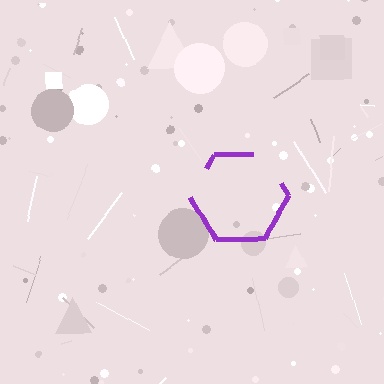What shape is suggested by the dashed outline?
The dashed outline suggests a hexagon.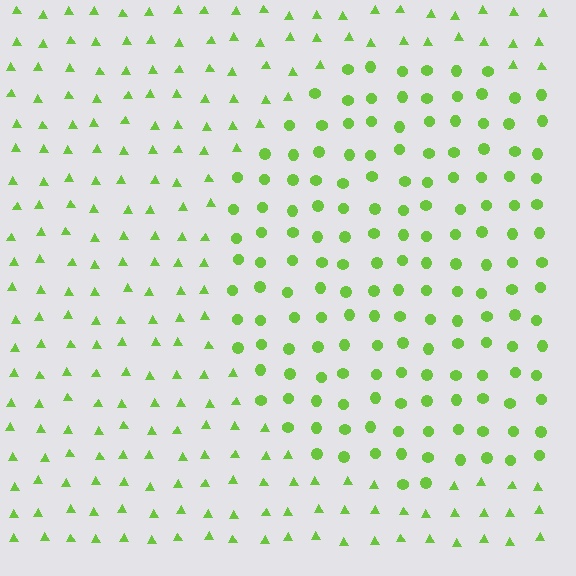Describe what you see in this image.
The image is filled with small lime elements arranged in a uniform grid. A circle-shaped region contains circles, while the surrounding area contains triangles. The boundary is defined purely by the change in element shape.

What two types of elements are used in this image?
The image uses circles inside the circle region and triangles outside it.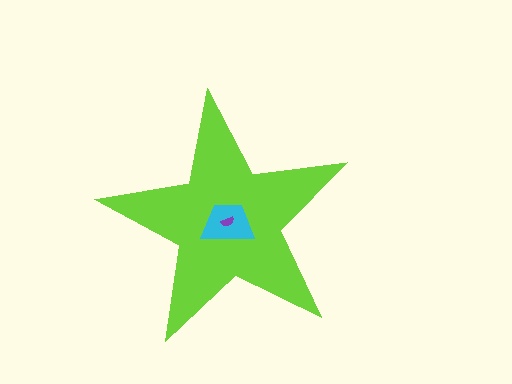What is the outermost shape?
The lime star.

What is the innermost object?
The purple semicircle.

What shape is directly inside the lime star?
The cyan trapezoid.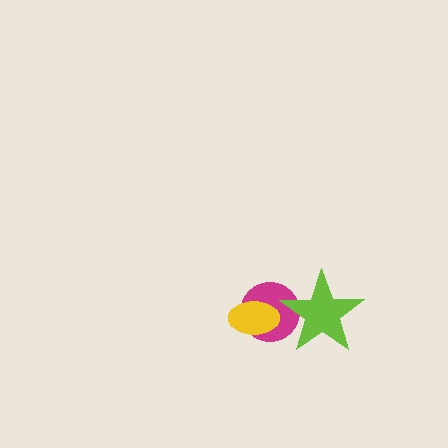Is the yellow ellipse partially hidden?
No, no other shape covers it.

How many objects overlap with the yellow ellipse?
1 object overlaps with the yellow ellipse.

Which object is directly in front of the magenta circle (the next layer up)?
The lime star is directly in front of the magenta circle.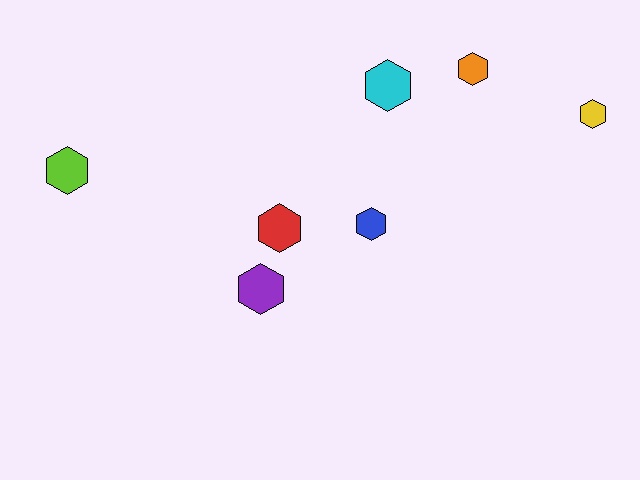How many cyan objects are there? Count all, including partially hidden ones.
There is 1 cyan object.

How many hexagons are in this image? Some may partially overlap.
There are 7 hexagons.